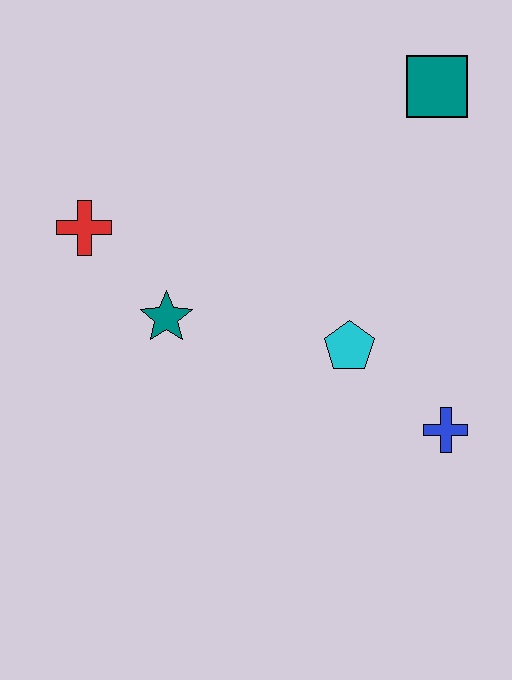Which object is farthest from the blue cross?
The red cross is farthest from the blue cross.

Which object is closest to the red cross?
The teal star is closest to the red cross.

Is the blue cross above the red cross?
No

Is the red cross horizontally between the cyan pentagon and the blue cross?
No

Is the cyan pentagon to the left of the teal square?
Yes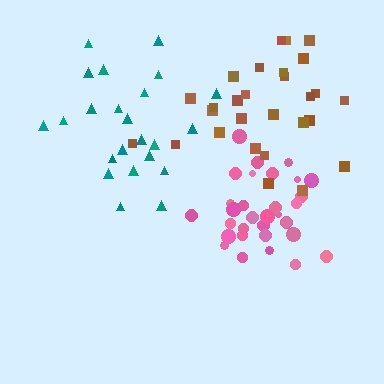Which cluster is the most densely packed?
Pink.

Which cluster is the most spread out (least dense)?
Brown.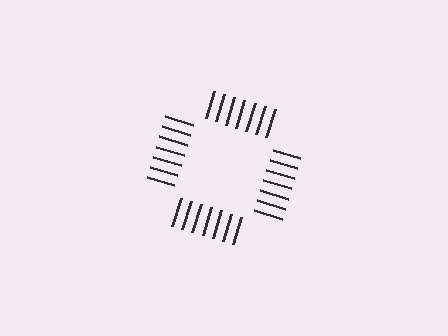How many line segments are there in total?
28 — 7 along each of the 4 edges.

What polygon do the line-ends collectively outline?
An illusory square — the line segments terminate on its edges but no continuous stroke is drawn.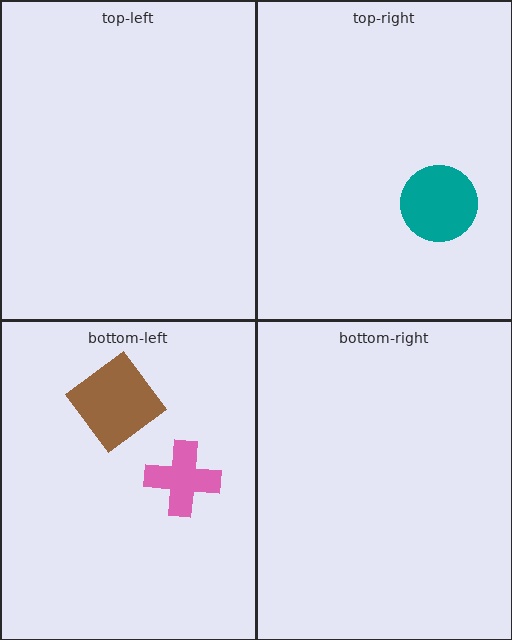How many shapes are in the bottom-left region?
2.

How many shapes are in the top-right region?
1.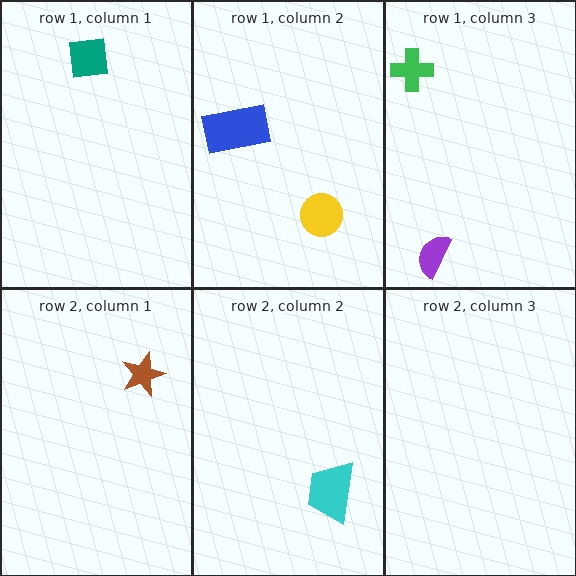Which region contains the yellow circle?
The row 1, column 2 region.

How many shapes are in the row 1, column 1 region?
1.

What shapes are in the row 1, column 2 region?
The blue rectangle, the yellow circle.